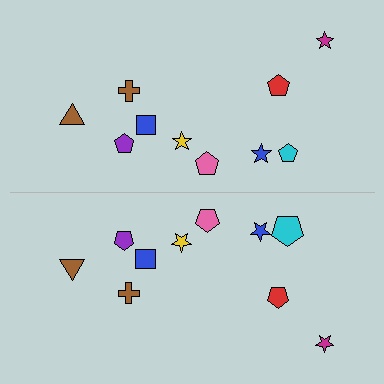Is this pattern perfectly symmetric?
No, the pattern is not perfectly symmetric. The cyan pentagon on the bottom side has a different size than its mirror counterpart.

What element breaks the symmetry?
The cyan pentagon on the bottom side has a different size than its mirror counterpart.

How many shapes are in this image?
There are 20 shapes in this image.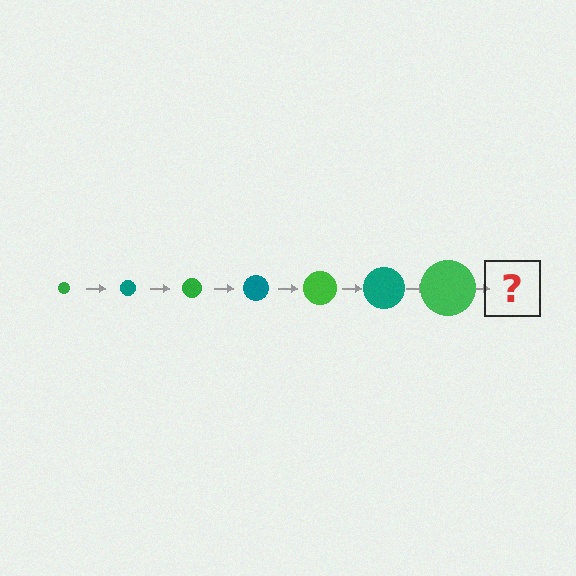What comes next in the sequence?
The next element should be a teal circle, larger than the previous one.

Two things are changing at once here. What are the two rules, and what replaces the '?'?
The two rules are that the circle grows larger each step and the color cycles through green and teal. The '?' should be a teal circle, larger than the previous one.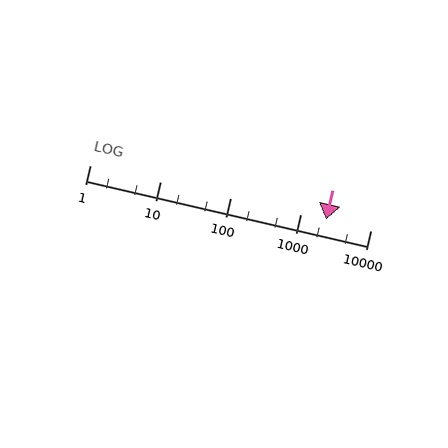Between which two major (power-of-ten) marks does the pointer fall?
The pointer is between 1000 and 10000.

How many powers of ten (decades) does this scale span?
The scale spans 4 decades, from 1 to 10000.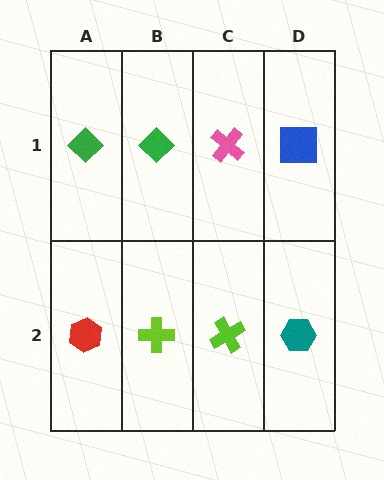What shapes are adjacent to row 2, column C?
A pink cross (row 1, column C), a lime cross (row 2, column B), a teal hexagon (row 2, column D).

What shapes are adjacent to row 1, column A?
A red hexagon (row 2, column A), a green diamond (row 1, column B).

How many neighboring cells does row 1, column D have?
2.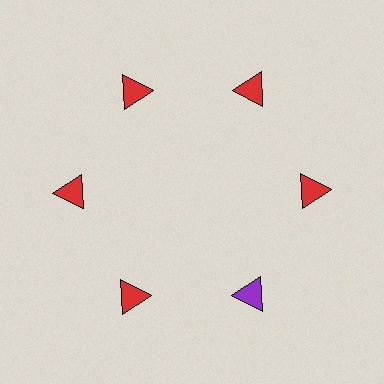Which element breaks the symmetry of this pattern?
The purple triangle at roughly the 5 o'clock position breaks the symmetry. All other shapes are red triangles.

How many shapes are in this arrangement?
There are 6 shapes arranged in a ring pattern.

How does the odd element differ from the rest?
It has a different color: purple instead of red.